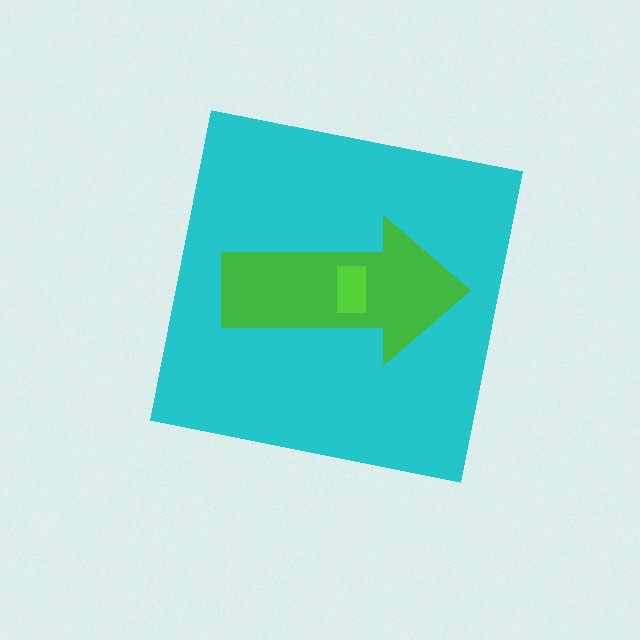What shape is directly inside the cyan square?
The green arrow.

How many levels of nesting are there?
3.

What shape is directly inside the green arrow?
The lime rectangle.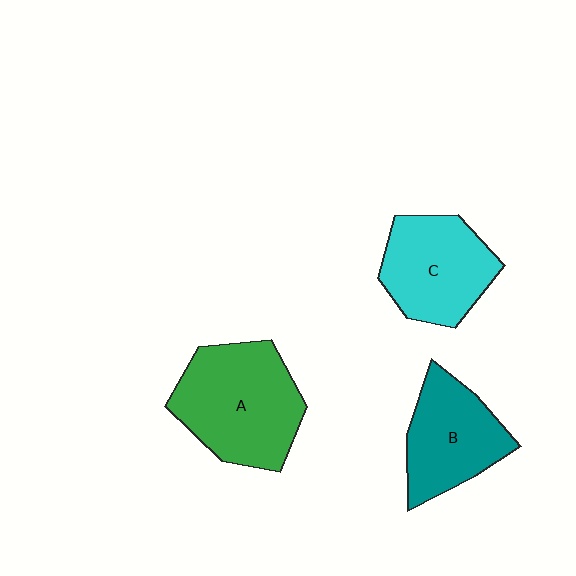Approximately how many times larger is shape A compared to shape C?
Approximately 1.3 times.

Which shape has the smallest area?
Shape B (teal).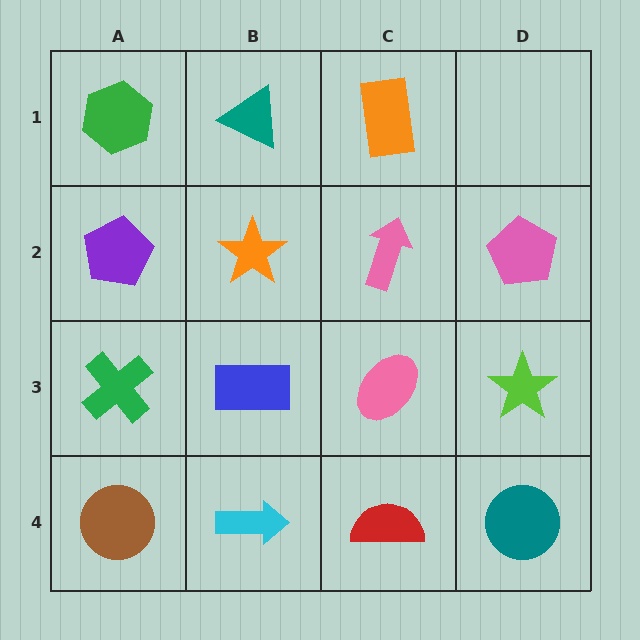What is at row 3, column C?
A pink ellipse.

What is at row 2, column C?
A pink arrow.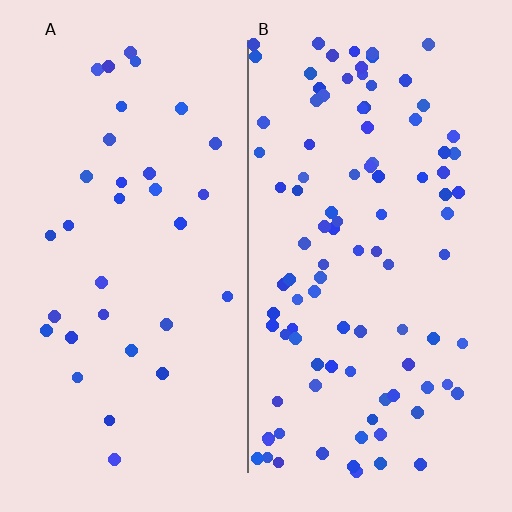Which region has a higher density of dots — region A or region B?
B (the right).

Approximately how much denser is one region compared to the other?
Approximately 2.9× — region B over region A.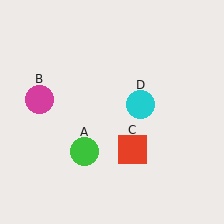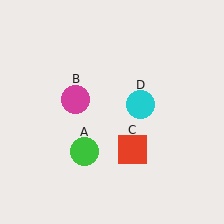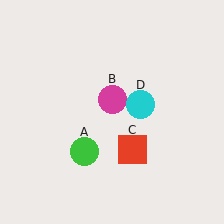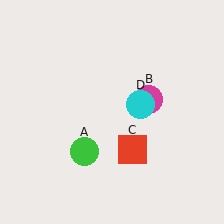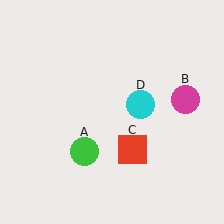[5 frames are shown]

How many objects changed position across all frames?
1 object changed position: magenta circle (object B).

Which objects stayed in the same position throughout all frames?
Green circle (object A) and red square (object C) and cyan circle (object D) remained stationary.